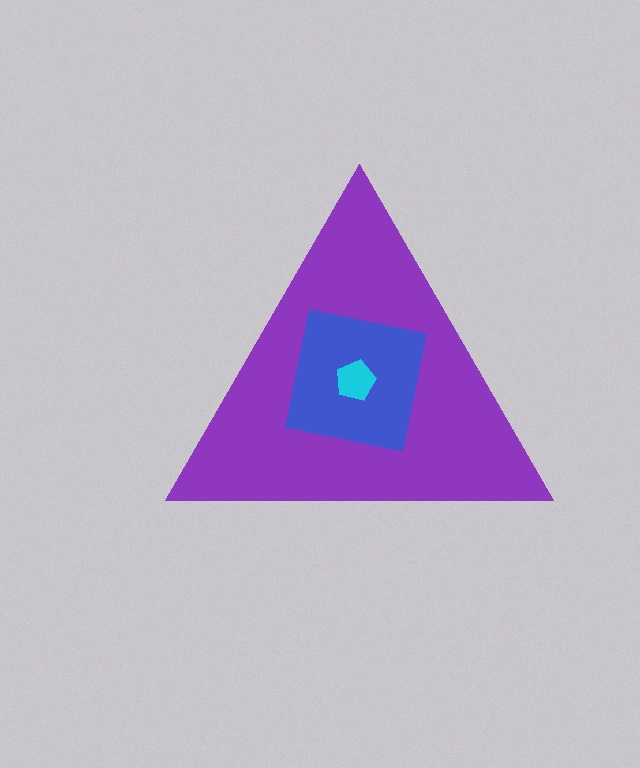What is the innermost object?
The cyan pentagon.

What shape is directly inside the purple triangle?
The blue square.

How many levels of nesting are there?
3.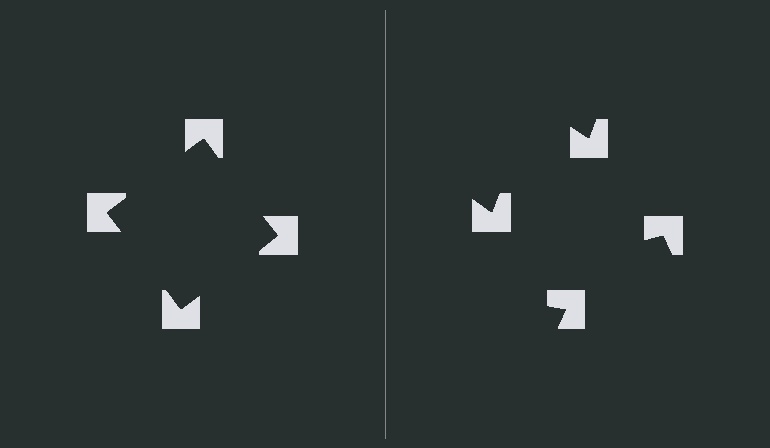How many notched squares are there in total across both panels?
8 — 4 on each side.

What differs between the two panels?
The notched squares are positioned identically on both sides; only the wedge orientations differ. On the left they align to a square; on the right they are misaligned.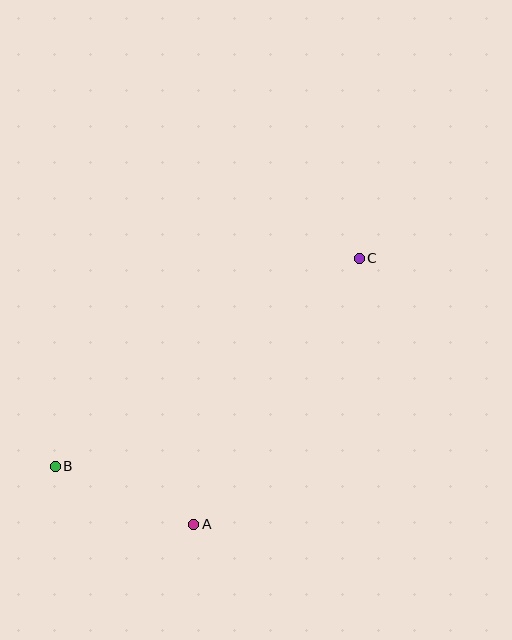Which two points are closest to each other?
Points A and B are closest to each other.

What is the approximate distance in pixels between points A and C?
The distance between A and C is approximately 313 pixels.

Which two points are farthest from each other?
Points B and C are farthest from each other.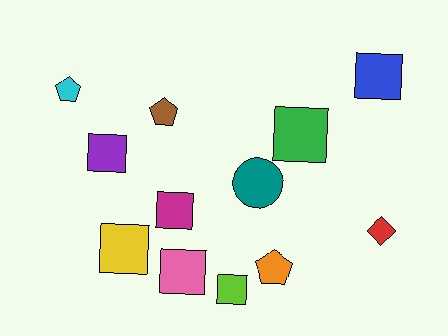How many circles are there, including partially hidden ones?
There is 1 circle.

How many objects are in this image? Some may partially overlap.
There are 12 objects.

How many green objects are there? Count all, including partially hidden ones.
There is 1 green object.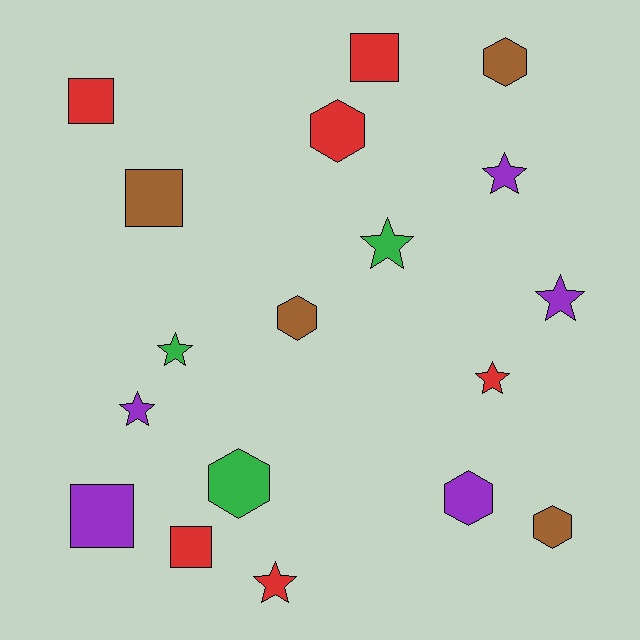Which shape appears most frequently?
Star, with 7 objects.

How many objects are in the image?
There are 18 objects.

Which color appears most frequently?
Red, with 6 objects.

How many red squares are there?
There are 3 red squares.